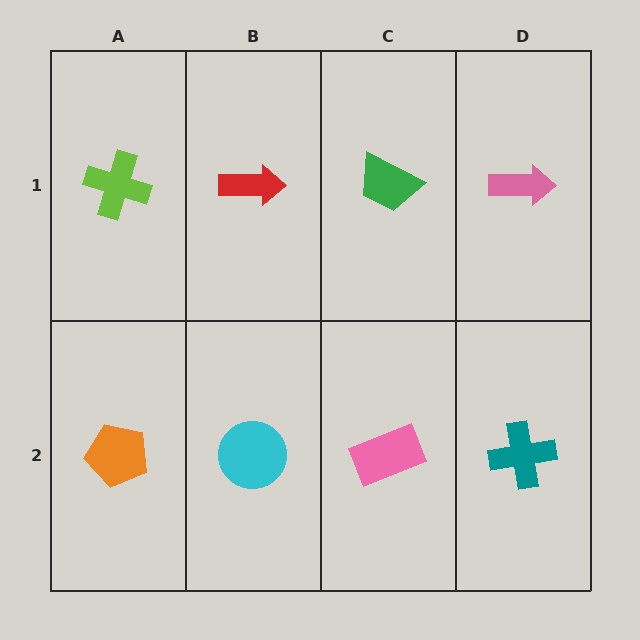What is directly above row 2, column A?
A lime cross.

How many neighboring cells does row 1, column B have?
3.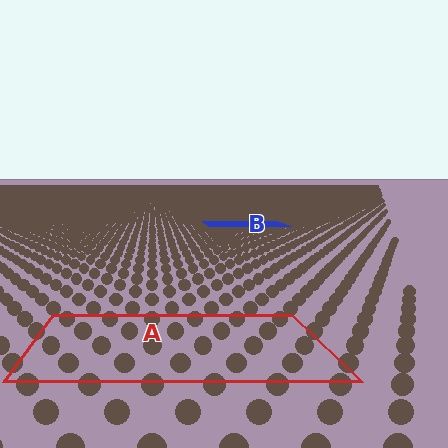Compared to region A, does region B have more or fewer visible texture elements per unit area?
Region B has more texture elements per unit area — they are packed more densely because it is farther away.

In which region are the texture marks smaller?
The texture marks are smaller in region B, because it is farther away.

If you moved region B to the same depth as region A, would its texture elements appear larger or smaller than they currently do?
They would appear larger. At a closer depth, the same texture elements are projected at a bigger on-screen size.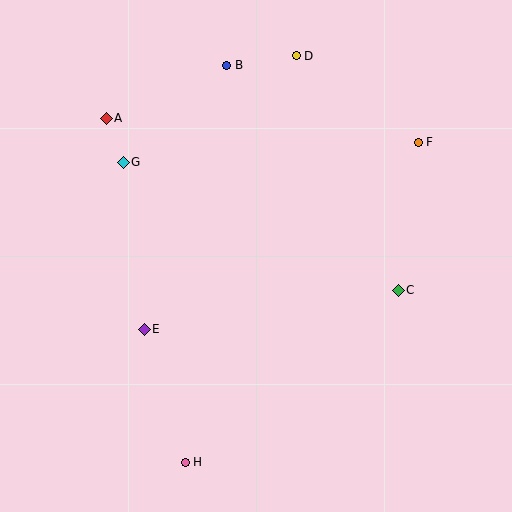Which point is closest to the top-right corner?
Point F is closest to the top-right corner.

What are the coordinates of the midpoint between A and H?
The midpoint between A and H is at (146, 290).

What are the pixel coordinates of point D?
Point D is at (296, 56).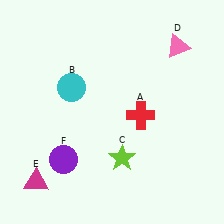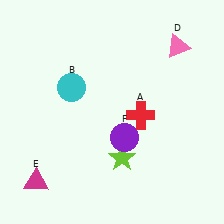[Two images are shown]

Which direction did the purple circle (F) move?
The purple circle (F) moved right.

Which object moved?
The purple circle (F) moved right.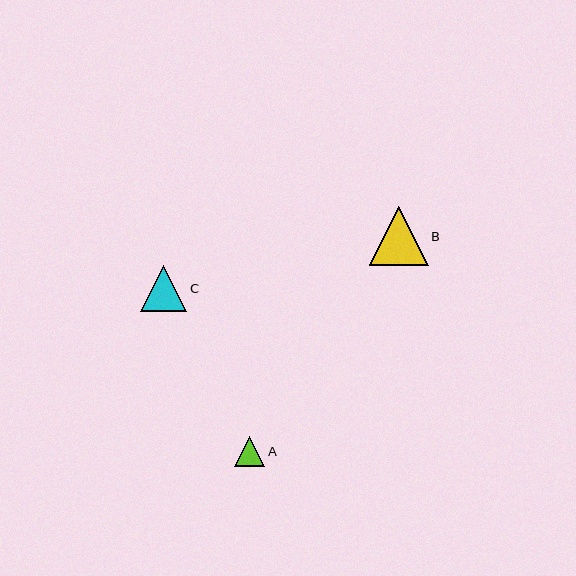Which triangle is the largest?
Triangle B is the largest with a size of approximately 59 pixels.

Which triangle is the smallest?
Triangle A is the smallest with a size of approximately 30 pixels.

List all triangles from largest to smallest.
From largest to smallest: B, C, A.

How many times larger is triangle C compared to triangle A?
Triangle C is approximately 1.5 times the size of triangle A.